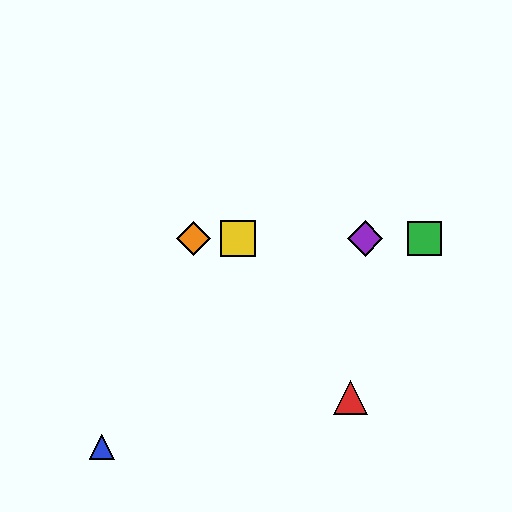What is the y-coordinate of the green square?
The green square is at y≈238.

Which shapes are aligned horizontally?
The green square, the yellow square, the purple diamond, the orange diamond are aligned horizontally.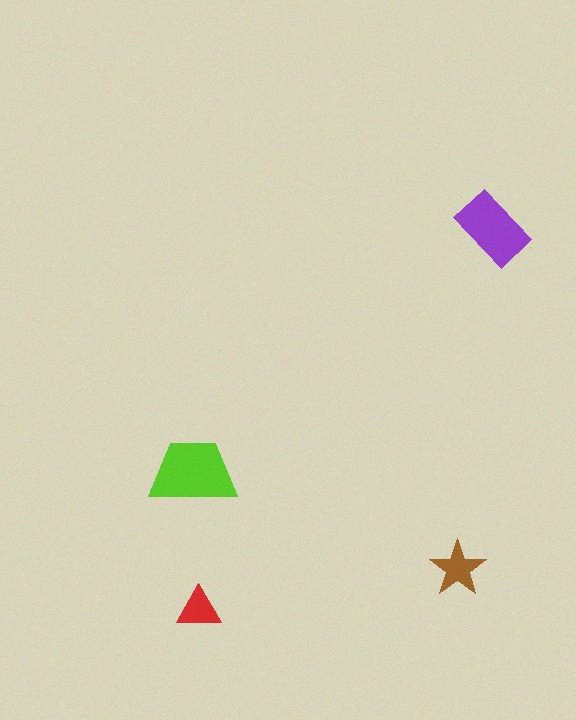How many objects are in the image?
There are 4 objects in the image.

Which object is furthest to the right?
The purple rectangle is rightmost.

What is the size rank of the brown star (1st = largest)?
3rd.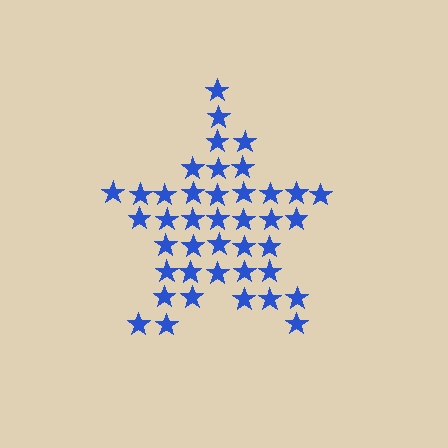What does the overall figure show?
The overall figure shows a star.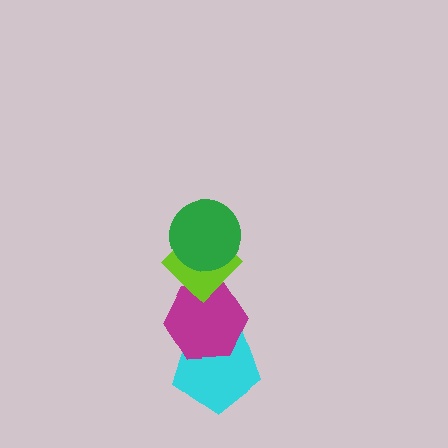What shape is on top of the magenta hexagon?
The lime diamond is on top of the magenta hexagon.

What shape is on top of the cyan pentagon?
The magenta hexagon is on top of the cyan pentagon.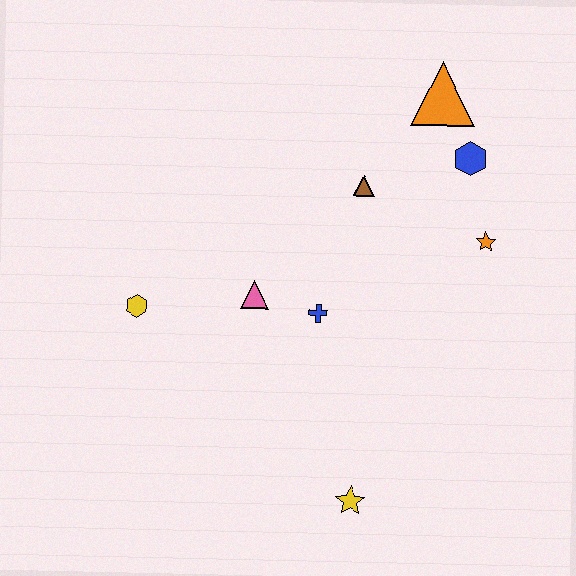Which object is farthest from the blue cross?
The orange triangle is farthest from the blue cross.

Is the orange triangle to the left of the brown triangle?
No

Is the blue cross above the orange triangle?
No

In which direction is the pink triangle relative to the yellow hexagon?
The pink triangle is to the right of the yellow hexagon.